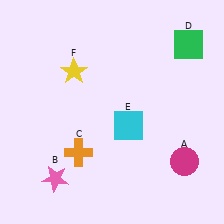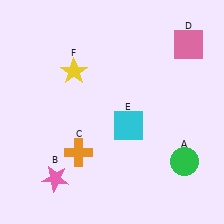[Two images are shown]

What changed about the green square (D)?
In Image 1, D is green. In Image 2, it changed to pink.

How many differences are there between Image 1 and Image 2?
There are 2 differences between the two images.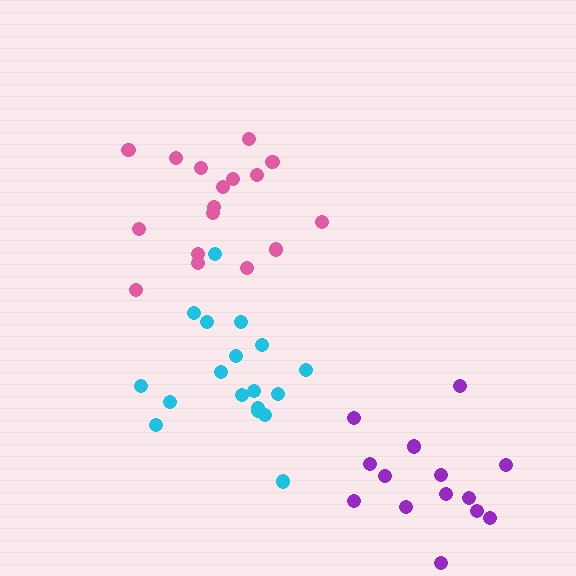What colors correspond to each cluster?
The clusters are colored: purple, cyan, pink.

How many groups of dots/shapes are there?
There are 3 groups.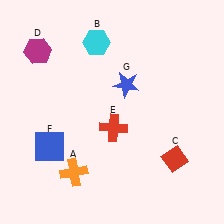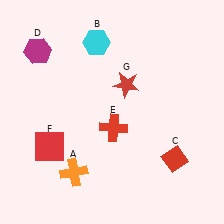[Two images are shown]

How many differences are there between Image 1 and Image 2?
There are 2 differences between the two images.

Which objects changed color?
F changed from blue to red. G changed from blue to red.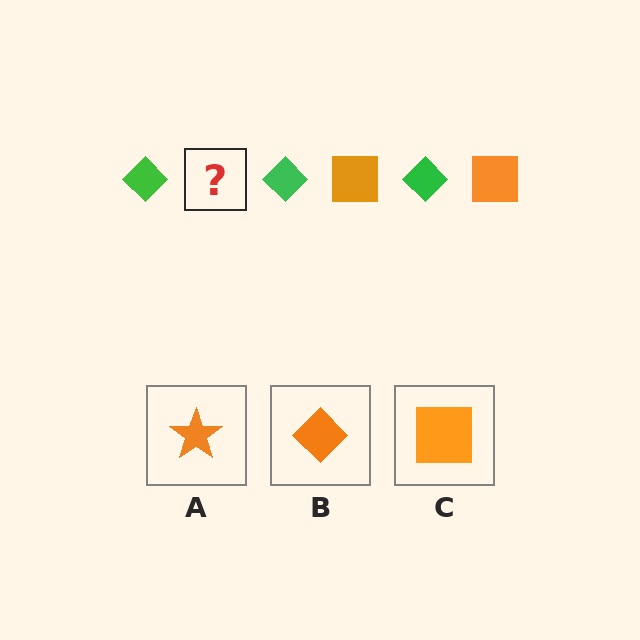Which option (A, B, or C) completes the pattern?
C.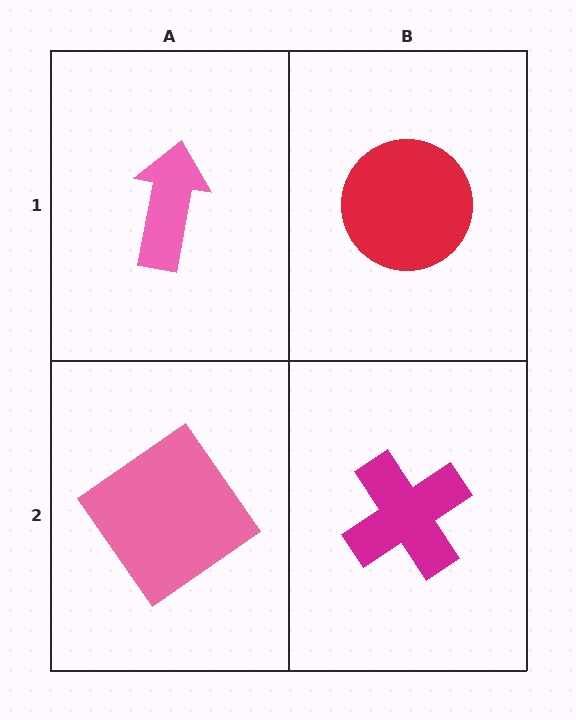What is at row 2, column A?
A pink diamond.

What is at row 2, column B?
A magenta cross.